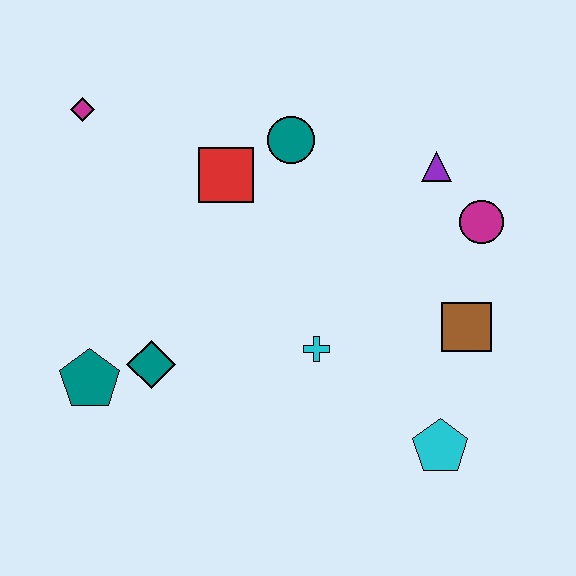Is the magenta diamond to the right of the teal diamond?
No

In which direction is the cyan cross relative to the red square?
The cyan cross is below the red square.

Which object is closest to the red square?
The teal circle is closest to the red square.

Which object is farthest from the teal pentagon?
The magenta circle is farthest from the teal pentagon.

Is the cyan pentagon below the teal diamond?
Yes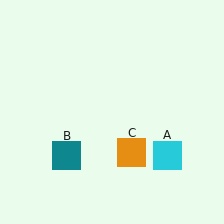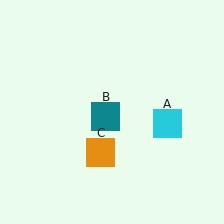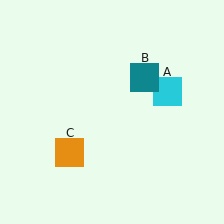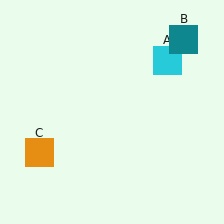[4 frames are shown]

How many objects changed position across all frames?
3 objects changed position: cyan square (object A), teal square (object B), orange square (object C).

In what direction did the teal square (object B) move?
The teal square (object B) moved up and to the right.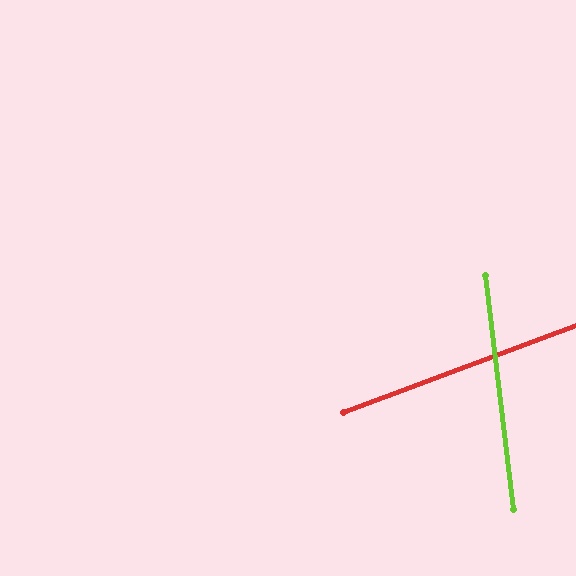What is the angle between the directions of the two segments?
Approximately 77 degrees.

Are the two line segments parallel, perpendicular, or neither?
Neither parallel nor perpendicular — they differ by about 77°.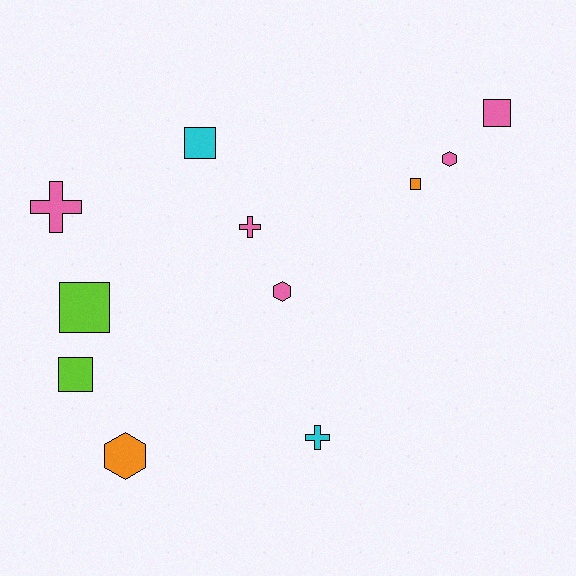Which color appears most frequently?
Pink, with 5 objects.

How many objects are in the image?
There are 11 objects.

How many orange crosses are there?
There are no orange crosses.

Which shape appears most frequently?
Square, with 5 objects.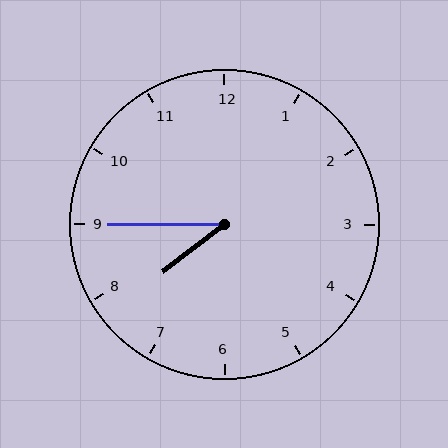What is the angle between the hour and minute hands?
Approximately 38 degrees.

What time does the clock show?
7:45.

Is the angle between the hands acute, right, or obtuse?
It is acute.